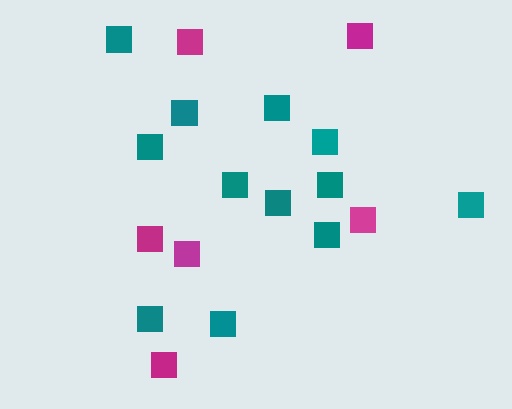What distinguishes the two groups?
There are 2 groups: one group of magenta squares (6) and one group of teal squares (12).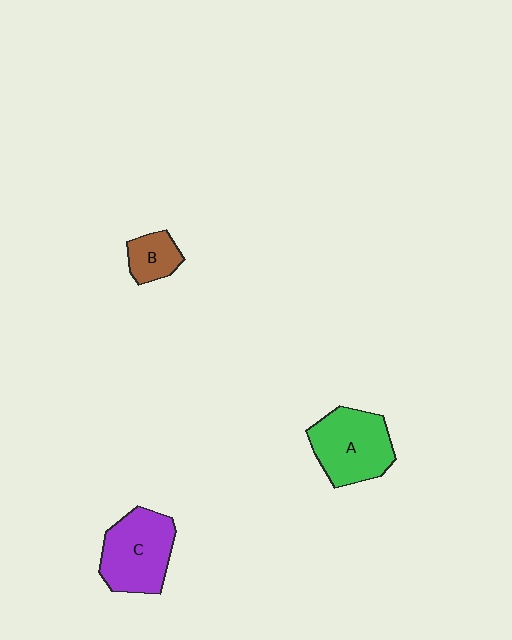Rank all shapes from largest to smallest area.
From largest to smallest: C (purple), A (green), B (brown).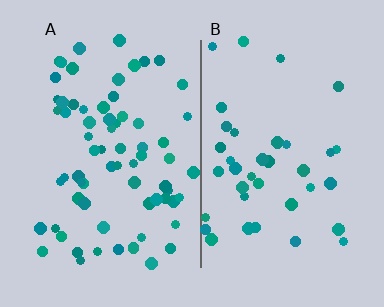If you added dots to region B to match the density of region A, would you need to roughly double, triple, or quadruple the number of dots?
Approximately double.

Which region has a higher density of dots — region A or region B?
A (the left).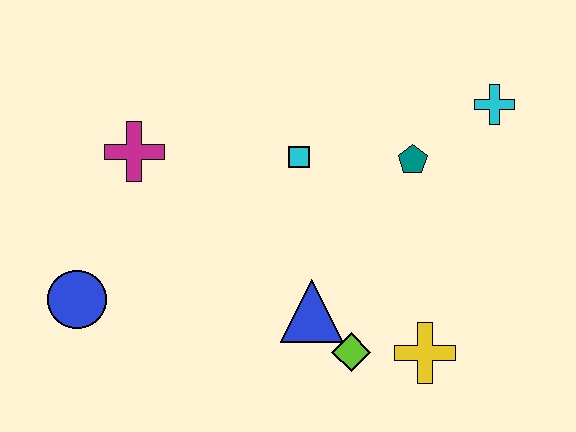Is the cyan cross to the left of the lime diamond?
No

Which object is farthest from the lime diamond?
The magenta cross is farthest from the lime diamond.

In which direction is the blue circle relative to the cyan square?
The blue circle is to the left of the cyan square.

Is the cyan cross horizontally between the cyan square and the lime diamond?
No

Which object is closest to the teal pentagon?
The cyan cross is closest to the teal pentagon.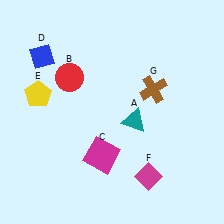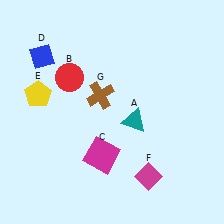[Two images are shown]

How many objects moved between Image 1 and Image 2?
1 object moved between the two images.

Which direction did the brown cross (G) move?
The brown cross (G) moved left.